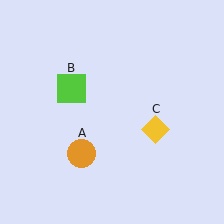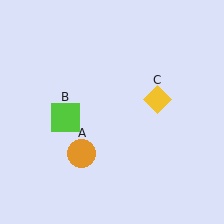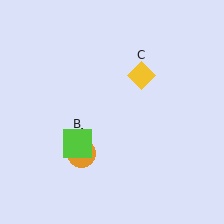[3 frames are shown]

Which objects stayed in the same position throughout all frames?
Orange circle (object A) remained stationary.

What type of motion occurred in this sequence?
The lime square (object B), yellow diamond (object C) rotated counterclockwise around the center of the scene.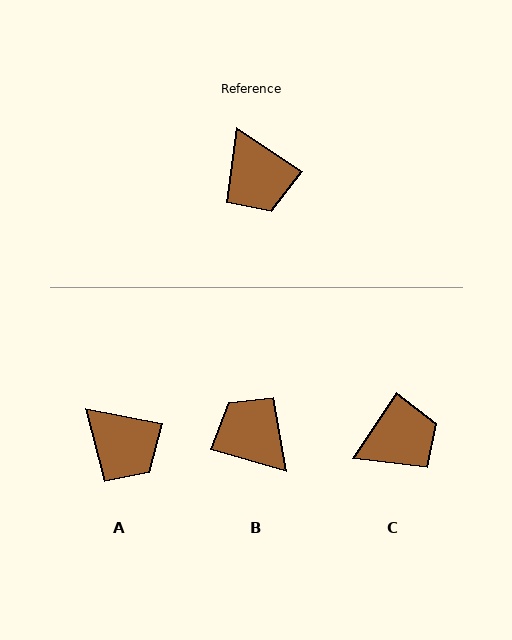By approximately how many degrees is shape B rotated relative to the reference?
Approximately 162 degrees clockwise.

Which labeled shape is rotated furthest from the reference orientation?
B, about 162 degrees away.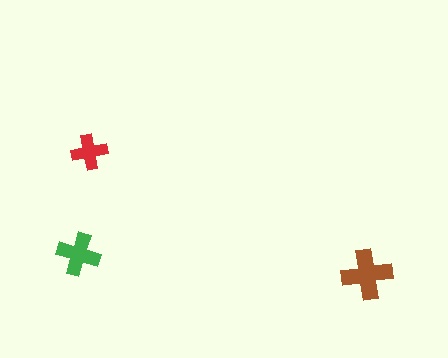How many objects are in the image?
There are 3 objects in the image.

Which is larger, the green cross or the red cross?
The green one.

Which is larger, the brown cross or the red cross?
The brown one.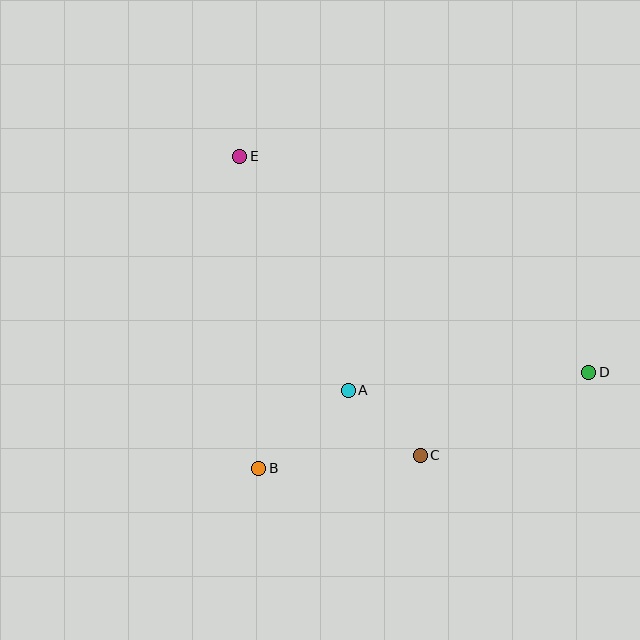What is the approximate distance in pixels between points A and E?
The distance between A and E is approximately 258 pixels.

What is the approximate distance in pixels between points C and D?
The distance between C and D is approximately 187 pixels.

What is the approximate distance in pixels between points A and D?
The distance between A and D is approximately 241 pixels.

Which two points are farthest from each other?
Points D and E are farthest from each other.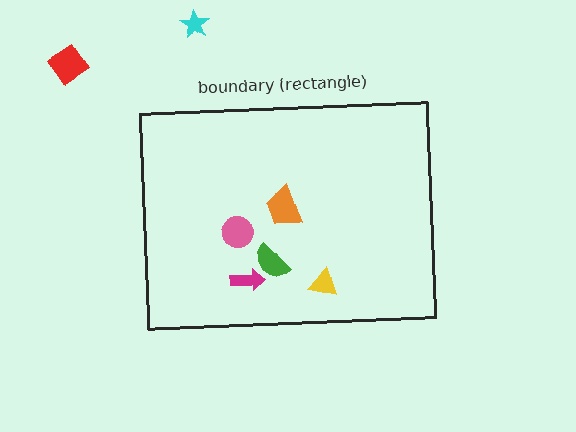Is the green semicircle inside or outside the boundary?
Inside.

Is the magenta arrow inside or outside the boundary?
Inside.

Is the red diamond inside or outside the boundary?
Outside.